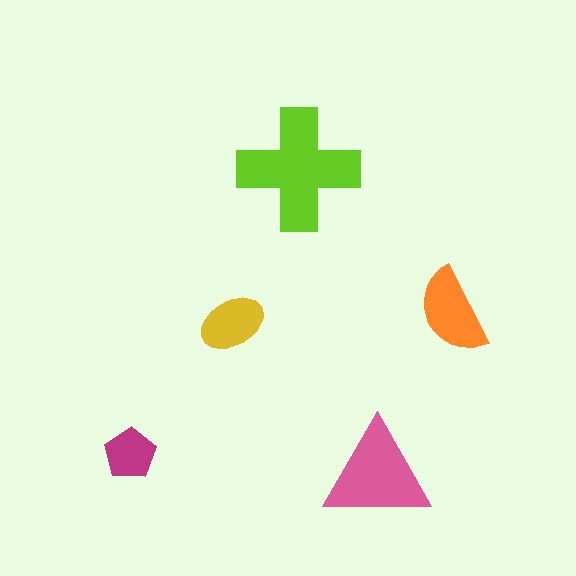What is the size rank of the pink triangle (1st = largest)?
2nd.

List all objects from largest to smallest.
The lime cross, the pink triangle, the orange semicircle, the yellow ellipse, the magenta pentagon.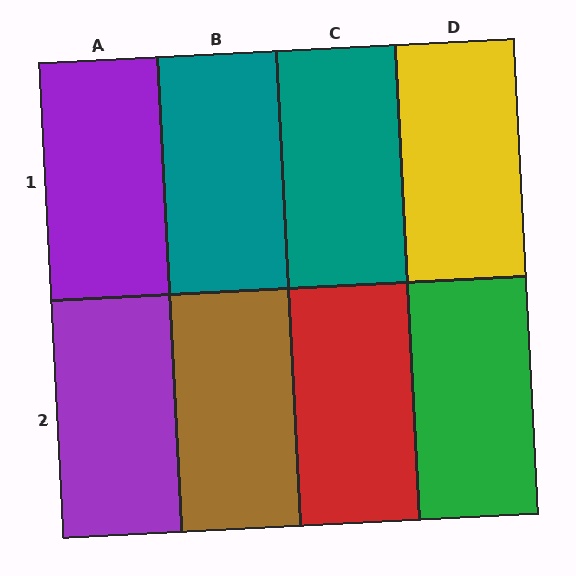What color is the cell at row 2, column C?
Red.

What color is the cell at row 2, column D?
Green.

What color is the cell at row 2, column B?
Brown.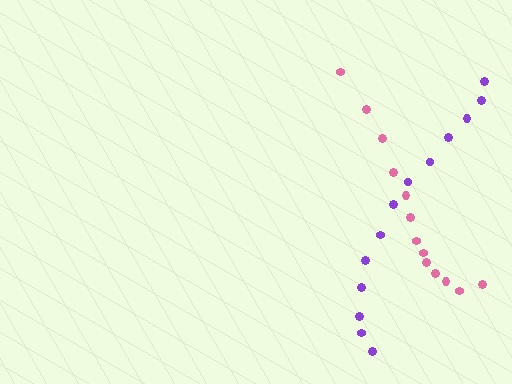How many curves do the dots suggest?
There are 2 distinct paths.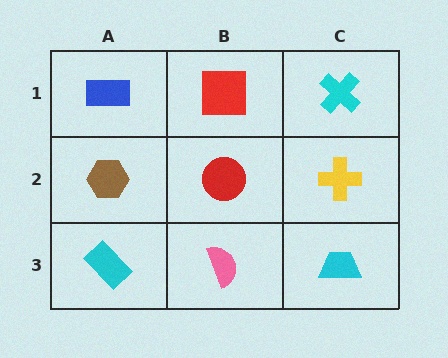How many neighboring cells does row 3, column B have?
3.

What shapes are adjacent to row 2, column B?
A red square (row 1, column B), a pink semicircle (row 3, column B), a brown hexagon (row 2, column A), a yellow cross (row 2, column C).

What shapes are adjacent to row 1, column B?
A red circle (row 2, column B), a blue rectangle (row 1, column A), a cyan cross (row 1, column C).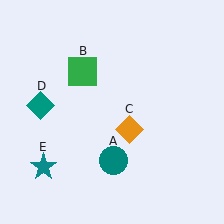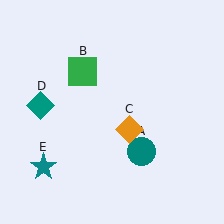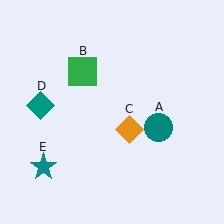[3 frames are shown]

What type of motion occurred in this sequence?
The teal circle (object A) rotated counterclockwise around the center of the scene.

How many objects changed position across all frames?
1 object changed position: teal circle (object A).